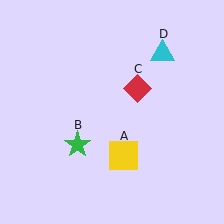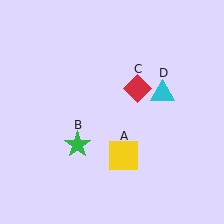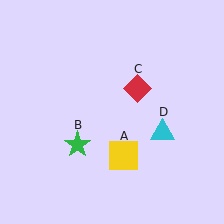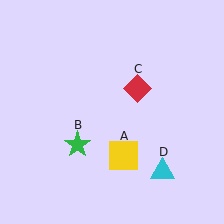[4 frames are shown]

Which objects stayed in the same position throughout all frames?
Yellow square (object A) and green star (object B) and red diamond (object C) remained stationary.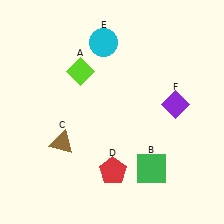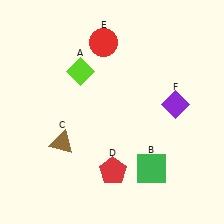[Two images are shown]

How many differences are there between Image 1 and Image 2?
There is 1 difference between the two images.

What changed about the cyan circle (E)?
In Image 1, E is cyan. In Image 2, it changed to red.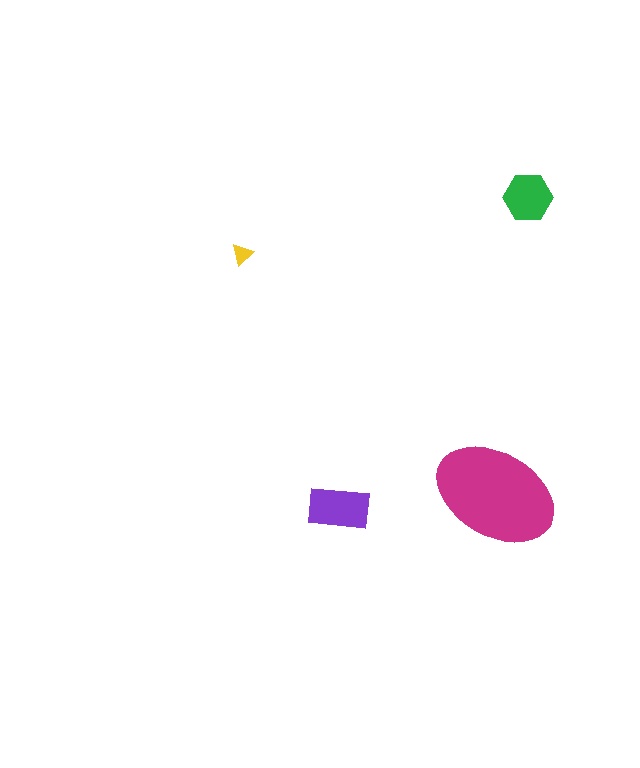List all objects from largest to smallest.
The magenta ellipse, the purple rectangle, the green hexagon, the yellow triangle.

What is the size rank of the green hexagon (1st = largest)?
3rd.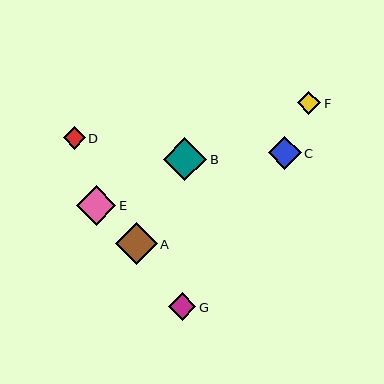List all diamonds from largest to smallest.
From largest to smallest: B, A, E, C, G, F, D.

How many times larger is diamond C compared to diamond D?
Diamond C is approximately 1.5 times the size of diamond D.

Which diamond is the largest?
Diamond B is the largest with a size of approximately 44 pixels.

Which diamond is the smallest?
Diamond D is the smallest with a size of approximately 22 pixels.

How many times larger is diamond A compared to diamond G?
Diamond A is approximately 1.5 times the size of diamond G.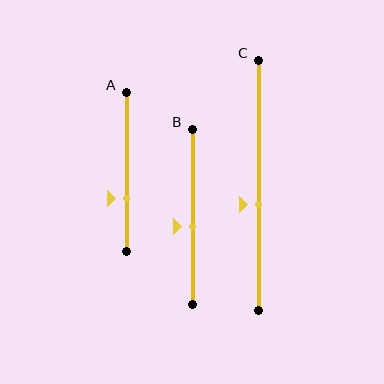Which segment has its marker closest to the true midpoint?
Segment B has its marker closest to the true midpoint.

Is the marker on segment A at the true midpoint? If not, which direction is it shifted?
No, the marker on segment A is shifted downward by about 17% of the segment length.